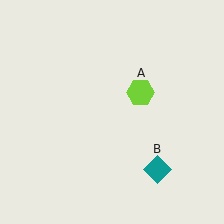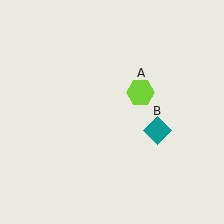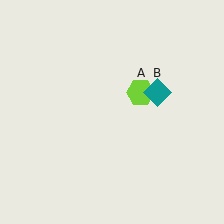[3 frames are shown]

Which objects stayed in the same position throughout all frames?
Lime hexagon (object A) remained stationary.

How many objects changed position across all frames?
1 object changed position: teal diamond (object B).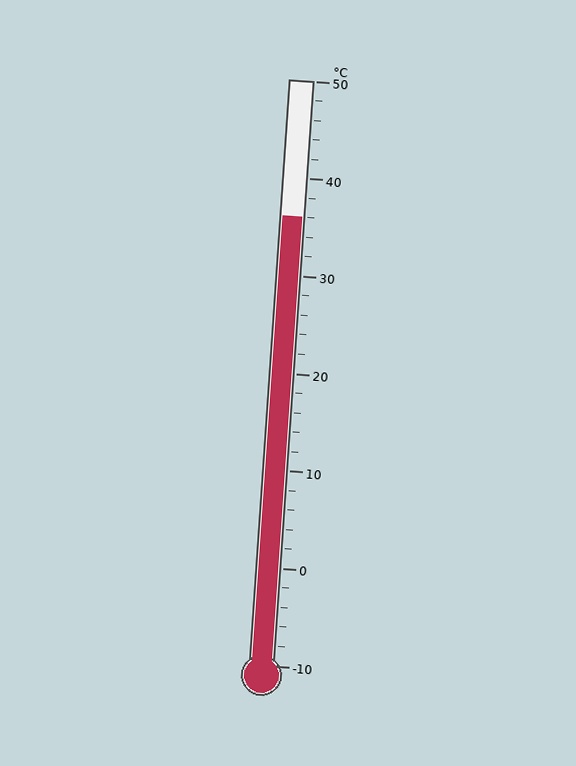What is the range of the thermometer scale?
The thermometer scale ranges from -10°C to 50°C.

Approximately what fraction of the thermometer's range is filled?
The thermometer is filled to approximately 75% of its range.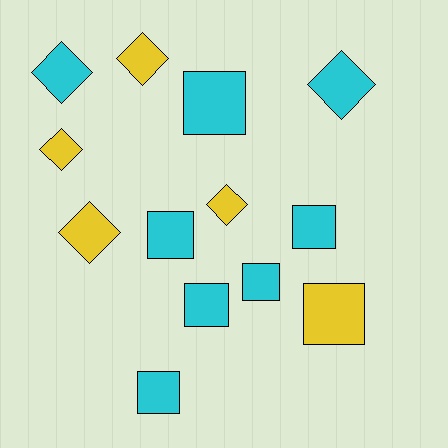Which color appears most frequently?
Cyan, with 8 objects.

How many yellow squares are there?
There is 1 yellow square.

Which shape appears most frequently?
Square, with 7 objects.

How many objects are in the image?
There are 13 objects.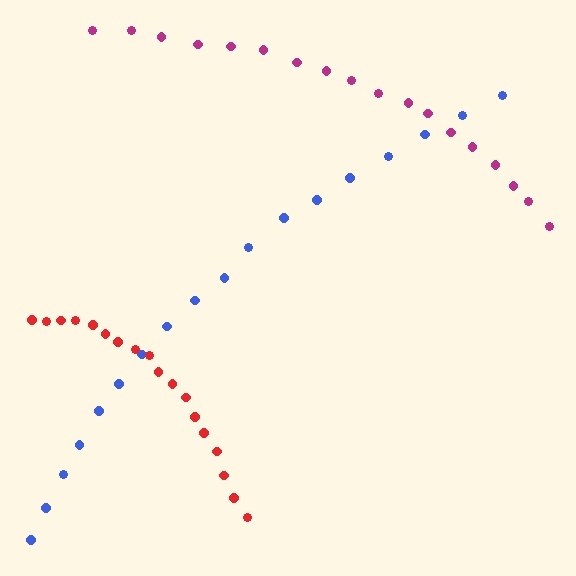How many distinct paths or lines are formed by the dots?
There are 3 distinct paths.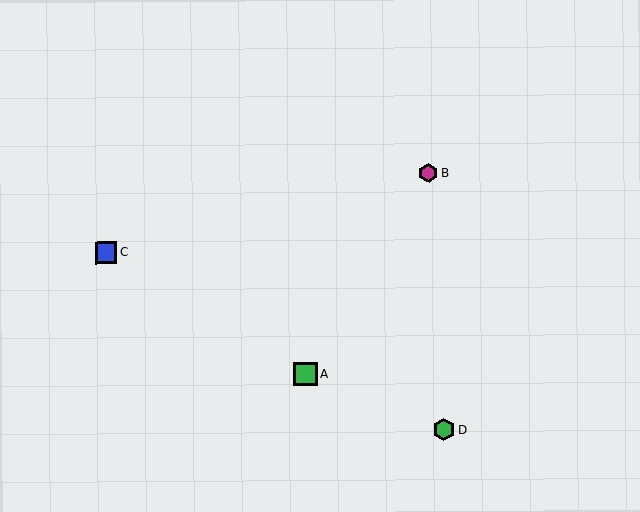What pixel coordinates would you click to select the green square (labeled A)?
Click at (305, 374) to select the green square A.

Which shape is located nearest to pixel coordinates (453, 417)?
The green hexagon (labeled D) at (444, 430) is nearest to that location.